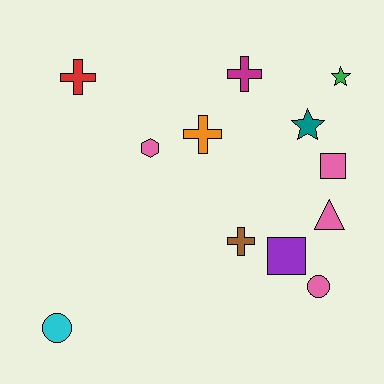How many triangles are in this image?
There is 1 triangle.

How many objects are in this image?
There are 12 objects.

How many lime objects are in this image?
There are no lime objects.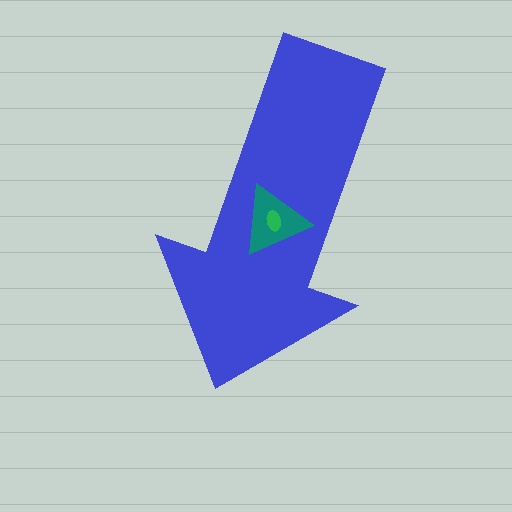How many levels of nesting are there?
3.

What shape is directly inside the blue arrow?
The teal triangle.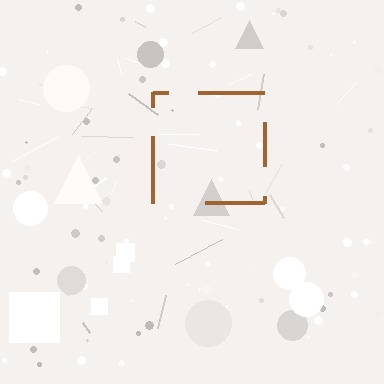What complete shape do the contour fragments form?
The contour fragments form a square.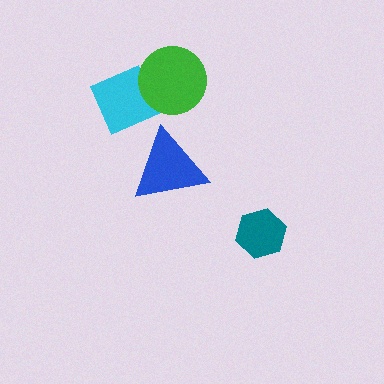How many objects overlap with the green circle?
1 object overlaps with the green circle.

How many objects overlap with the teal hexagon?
0 objects overlap with the teal hexagon.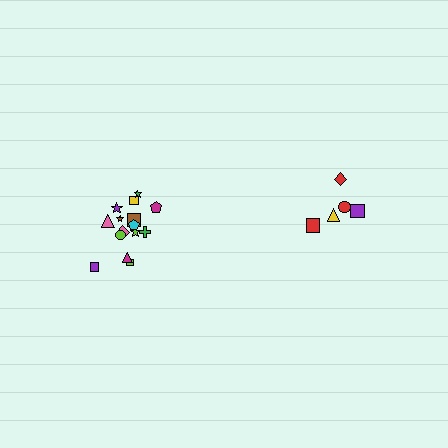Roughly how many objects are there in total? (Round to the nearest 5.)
Roughly 20 objects in total.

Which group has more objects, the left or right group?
The left group.